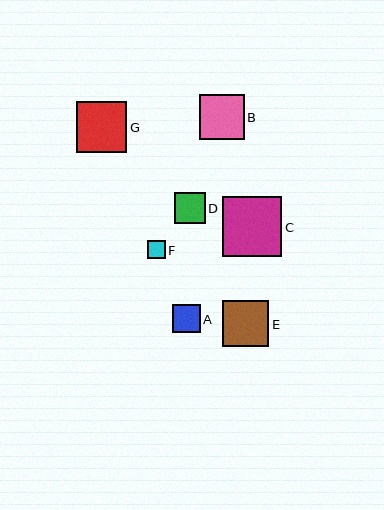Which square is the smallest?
Square F is the smallest with a size of approximately 18 pixels.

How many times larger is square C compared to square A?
Square C is approximately 2.1 times the size of square A.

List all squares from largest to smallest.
From largest to smallest: C, G, E, B, D, A, F.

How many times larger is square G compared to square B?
Square G is approximately 1.1 times the size of square B.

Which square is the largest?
Square C is the largest with a size of approximately 59 pixels.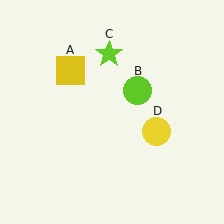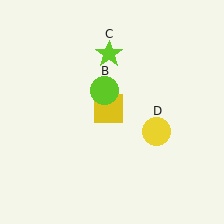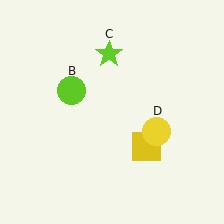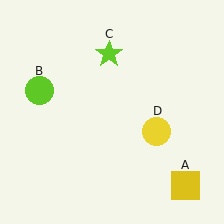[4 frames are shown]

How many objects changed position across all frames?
2 objects changed position: yellow square (object A), lime circle (object B).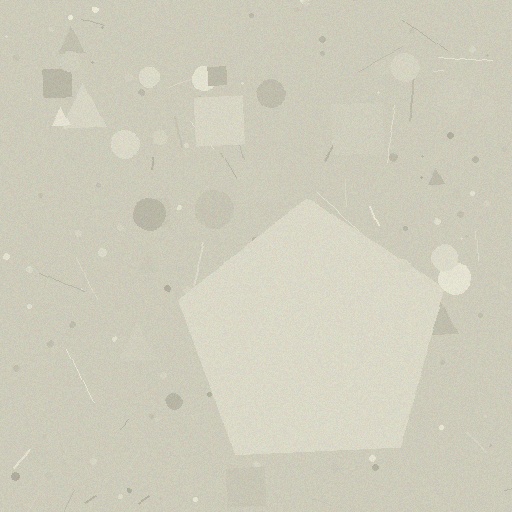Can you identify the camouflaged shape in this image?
The camouflaged shape is a pentagon.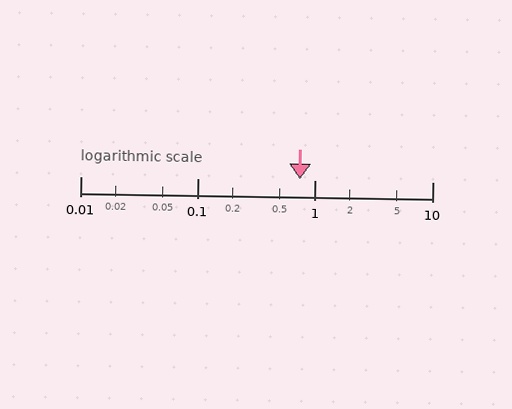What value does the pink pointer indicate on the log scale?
The pointer indicates approximately 0.74.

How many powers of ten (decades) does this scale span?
The scale spans 3 decades, from 0.01 to 10.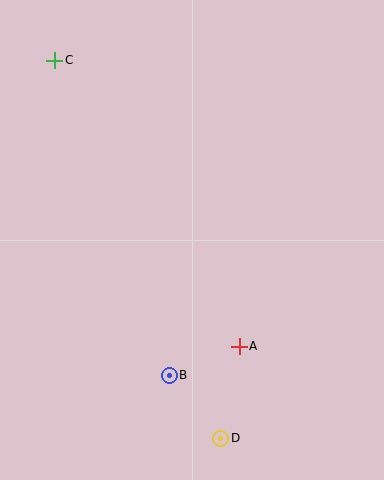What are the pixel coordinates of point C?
Point C is at (55, 60).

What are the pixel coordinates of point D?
Point D is at (221, 438).